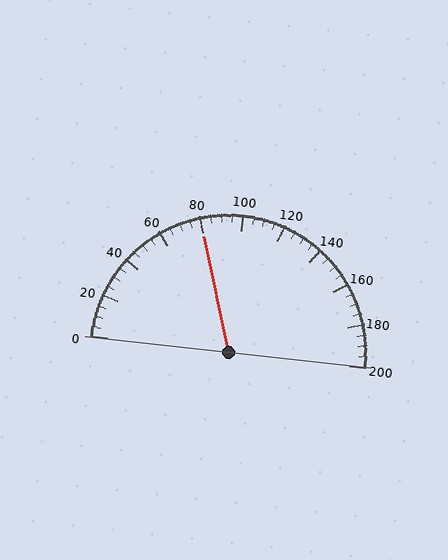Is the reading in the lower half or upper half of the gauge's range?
The reading is in the lower half of the range (0 to 200).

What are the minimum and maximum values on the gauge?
The gauge ranges from 0 to 200.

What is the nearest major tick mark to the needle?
The nearest major tick mark is 80.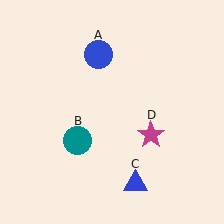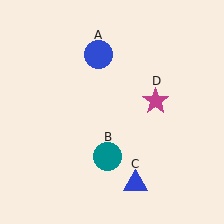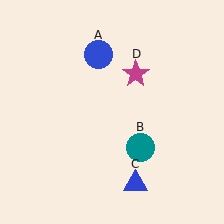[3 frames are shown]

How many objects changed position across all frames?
2 objects changed position: teal circle (object B), magenta star (object D).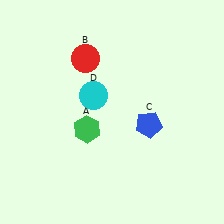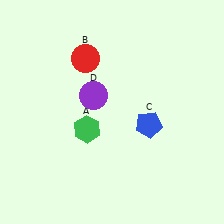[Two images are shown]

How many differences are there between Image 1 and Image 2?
There is 1 difference between the two images.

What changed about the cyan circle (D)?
In Image 1, D is cyan. In Image 2, it changed to purple.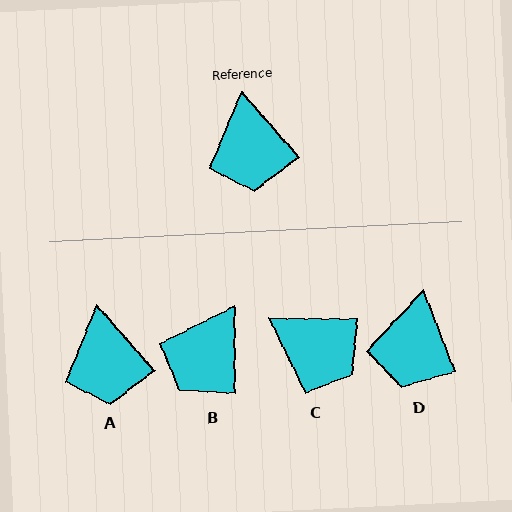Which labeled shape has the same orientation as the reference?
A.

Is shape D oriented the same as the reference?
No, it is off by about 21 degrees.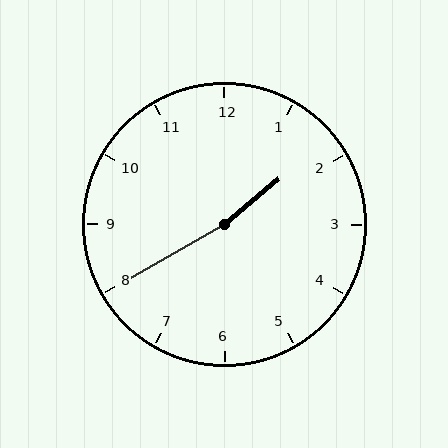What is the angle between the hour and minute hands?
Approximately 170 degrees.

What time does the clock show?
1:40.